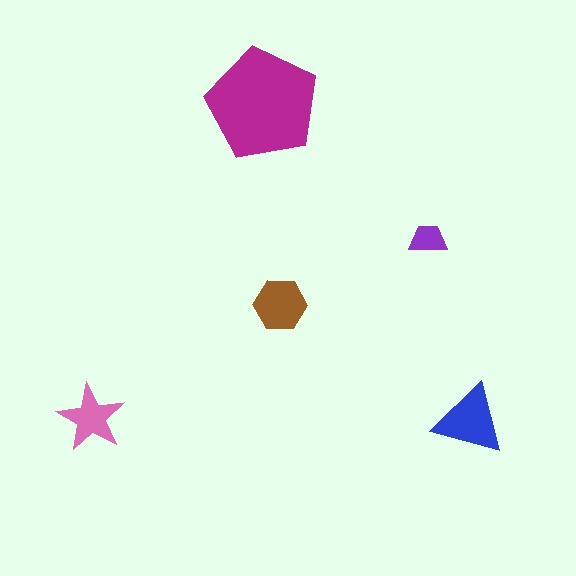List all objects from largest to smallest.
The magenta pentagon, the blue triangle, the brown hexagon, the pink star, the purple trapezoid.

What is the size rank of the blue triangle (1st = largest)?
2nd.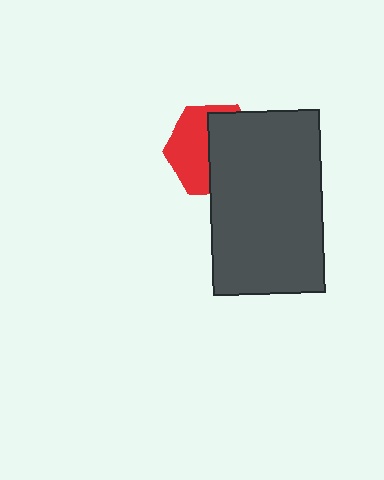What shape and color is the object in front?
The object in front is a dark gray rectangle.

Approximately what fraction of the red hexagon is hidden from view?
Roughly 52% of the red hexagon is hidden behind the dark gray rectangle.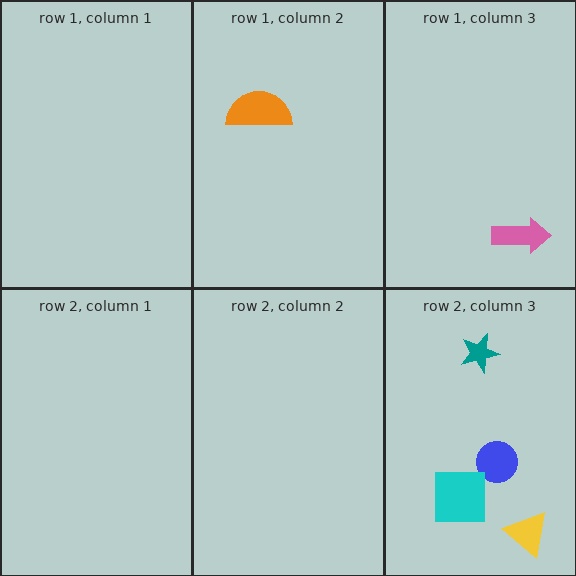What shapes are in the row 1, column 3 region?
The pink arrow.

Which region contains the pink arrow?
The row 1, column 3 region.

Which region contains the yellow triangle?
The row 2, column 3 region.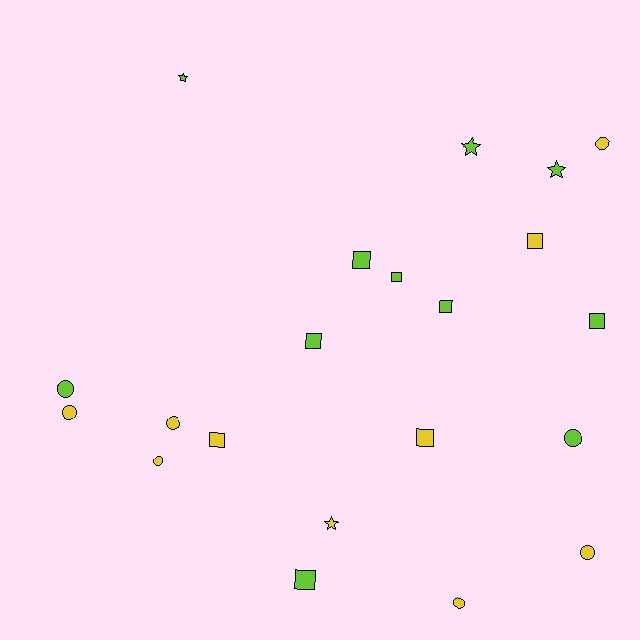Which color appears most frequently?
Lime, with 11 objects.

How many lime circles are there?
There are 2 lime circles.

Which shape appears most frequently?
Square, with 9 objects.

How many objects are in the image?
There are 21 objects.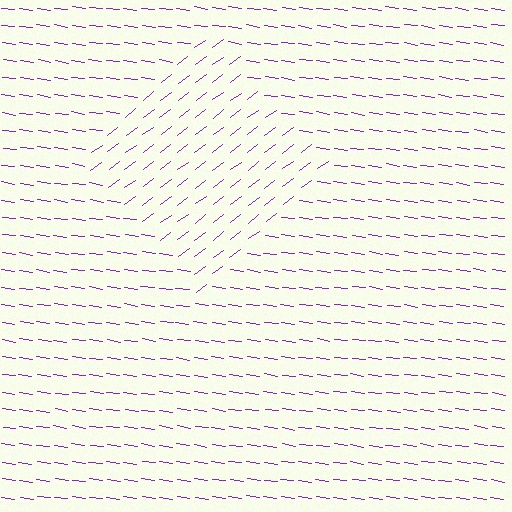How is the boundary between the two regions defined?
The boundary is defined purely by a change in line orientation (approximately 45 degrees difference). All lines are the same color and thickness.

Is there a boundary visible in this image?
Yes, there is a texture boundary formed by a change in line orientation.